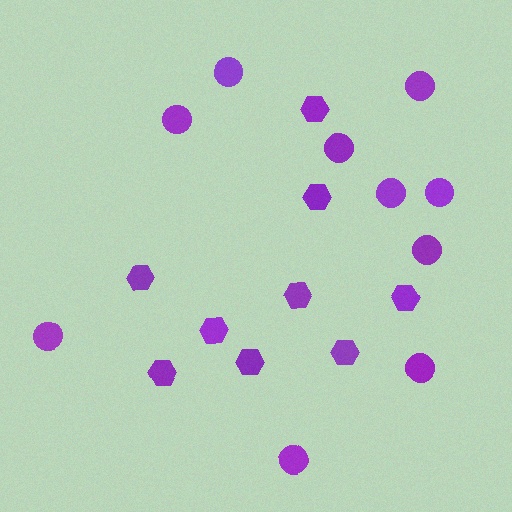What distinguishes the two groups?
There are 2 groups: one group of circles (10) and one group of hexagons (9).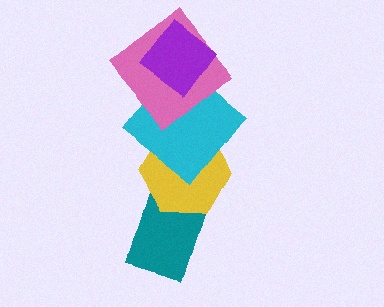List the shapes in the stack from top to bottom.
From top to bottom: the purple diamond, the pink diamond, the cyan diamond, the yellow hexagon, the teal rectangle.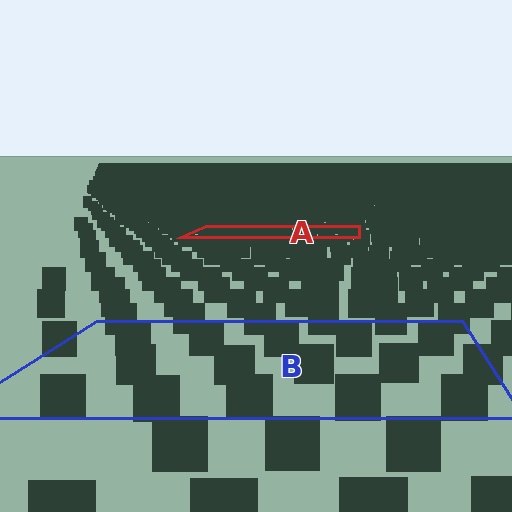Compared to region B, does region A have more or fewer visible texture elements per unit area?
Region A has more texture elements per unit area — they are packed more densely because it is farther away.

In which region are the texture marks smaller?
The texture marks are smaller in region A, because it is farther away.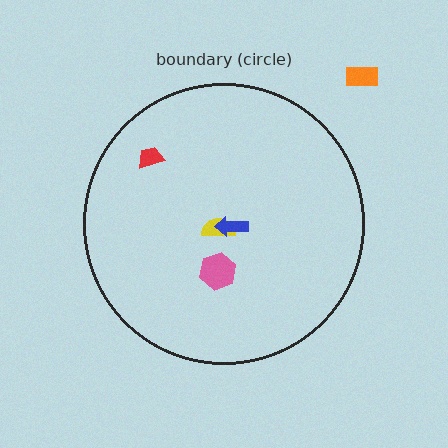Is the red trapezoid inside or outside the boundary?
Inside.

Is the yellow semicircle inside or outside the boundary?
Inside.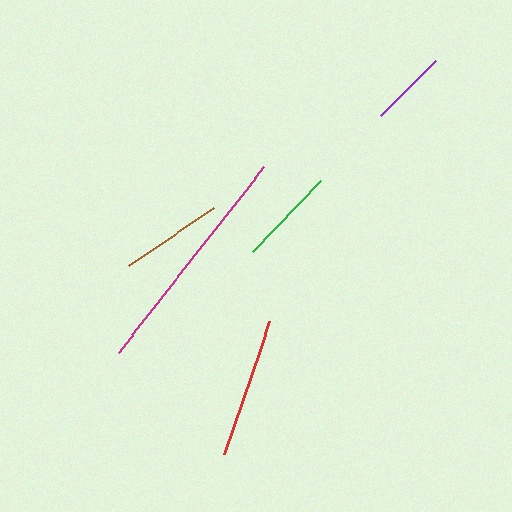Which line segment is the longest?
The magenta line is the longest at approximately 236 pixels.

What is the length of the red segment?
The red segment is approximately 141 pixels long.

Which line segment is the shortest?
The purple line is the shortest at approximately 77 pixels.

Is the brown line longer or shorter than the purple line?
The brown line is longer than the purple line.